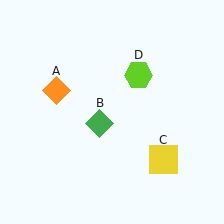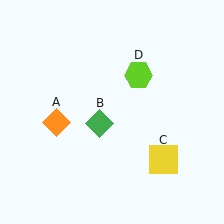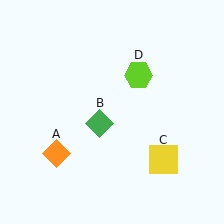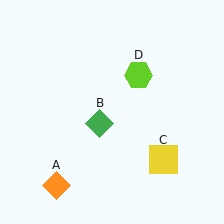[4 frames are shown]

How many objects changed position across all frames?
1 object changed position: orange diamond (object A).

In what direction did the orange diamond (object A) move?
The orange diamond (object A) moved down.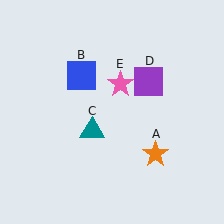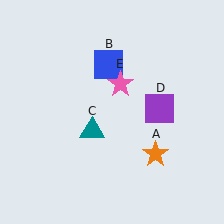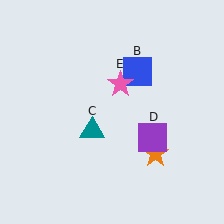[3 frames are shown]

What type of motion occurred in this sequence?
The blue square (object B), purple square (object D) rotated clockwise around the center of the scene.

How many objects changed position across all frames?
2 objects changed position: blue square (object B), purple square (object D).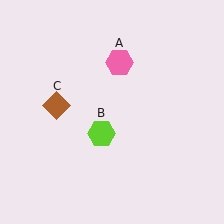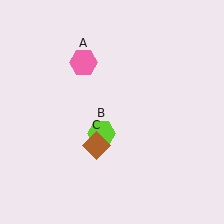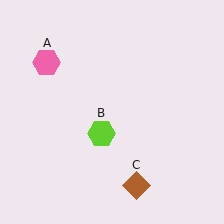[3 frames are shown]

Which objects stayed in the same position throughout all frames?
Lime hexagon (object B) remained stationary.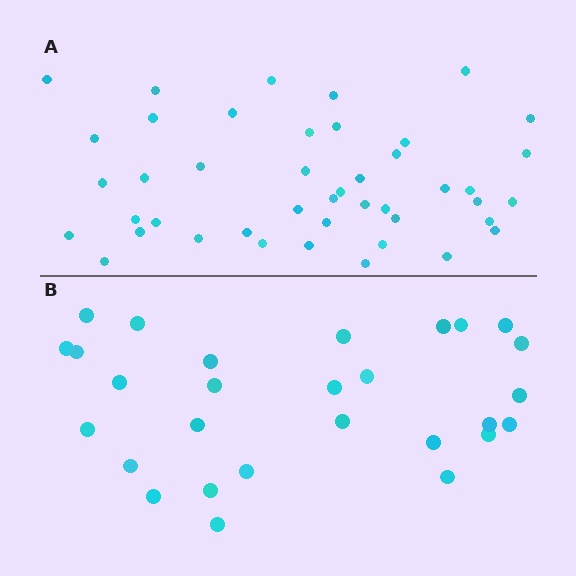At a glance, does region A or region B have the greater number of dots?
Region A (the top region) has more dots.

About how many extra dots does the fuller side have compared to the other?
Region A has approximately 15 more dots than region B.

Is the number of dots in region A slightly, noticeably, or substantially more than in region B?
Region A has substantially more. The ratio is roughly 1.6 to 1.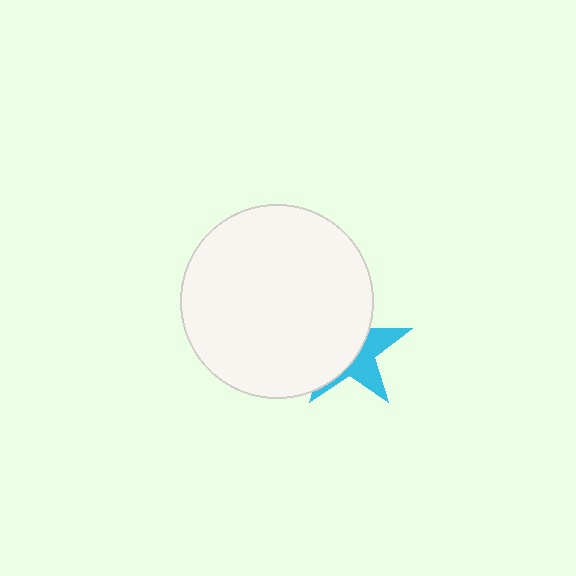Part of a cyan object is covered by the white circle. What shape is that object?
It is a star.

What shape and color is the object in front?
The object in front is a white circle.